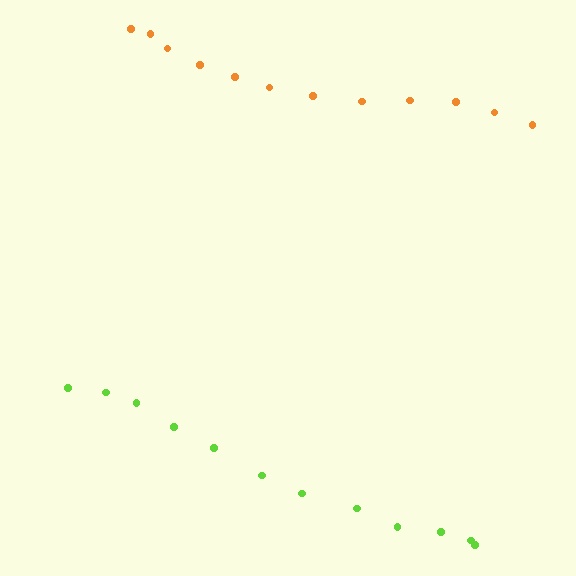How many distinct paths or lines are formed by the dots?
There are 2 distinct paths.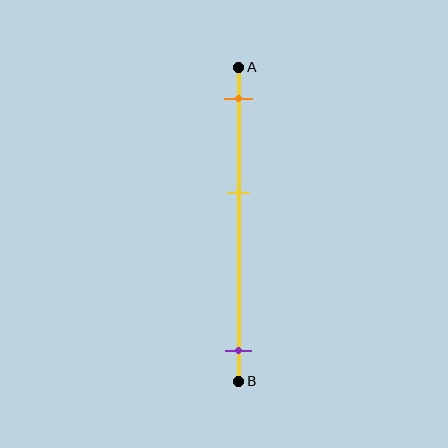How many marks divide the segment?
There are 3 marks dividing the segment.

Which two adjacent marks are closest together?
The orange and yellow marks are the closest adjacent pair.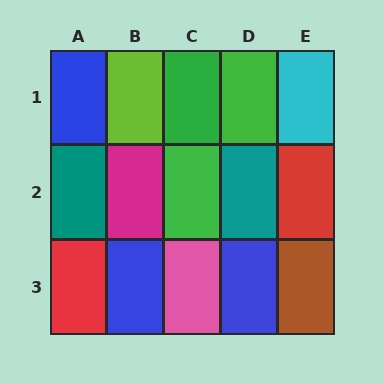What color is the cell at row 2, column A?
Teal.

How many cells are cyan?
1 cell is cyan.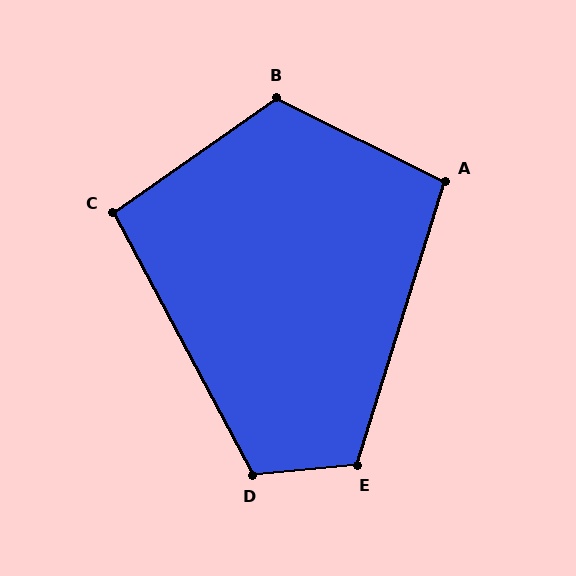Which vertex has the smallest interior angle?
C, at approximately 97 degrees.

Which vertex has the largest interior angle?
B, at approximately 119 degrees.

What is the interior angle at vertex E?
Approximately 113 degrees (obtuse).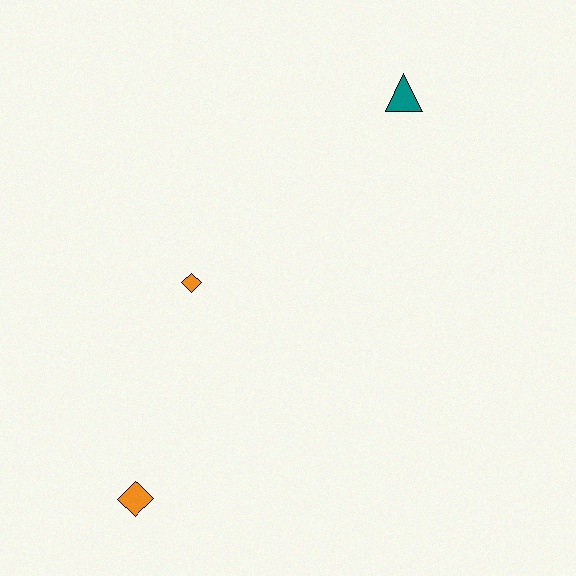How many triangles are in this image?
There is 1 triangle.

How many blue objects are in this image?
There are no blue objects.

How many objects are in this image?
There are 3 objects.